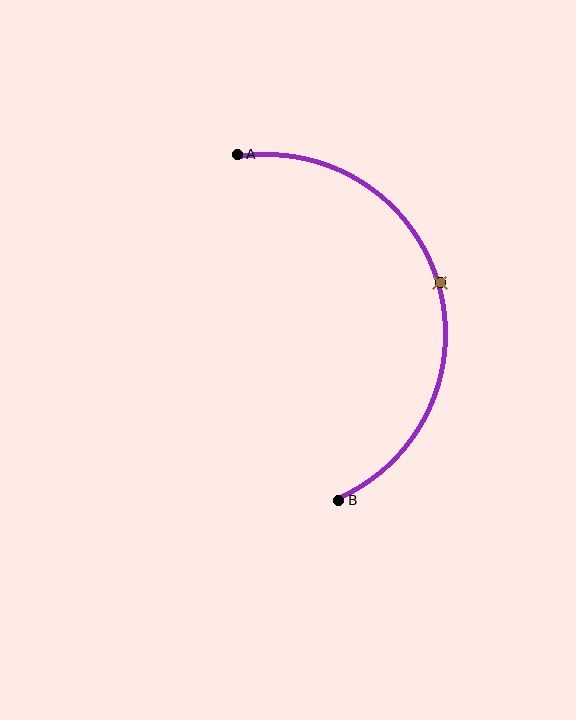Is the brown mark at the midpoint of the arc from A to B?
Yes. The brown mark lies on the arc at equal arc-length from both A and B — it is the arc midpoint.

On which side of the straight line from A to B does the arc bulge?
The arc bulges to the right of the straight line connecting A and B.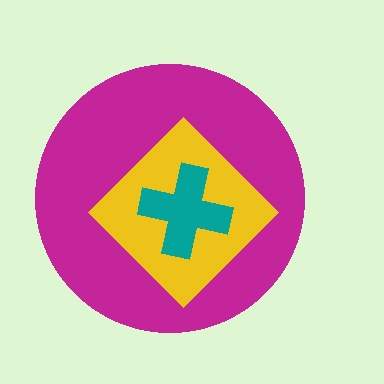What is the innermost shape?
The teal cross.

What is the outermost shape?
The magenta circle.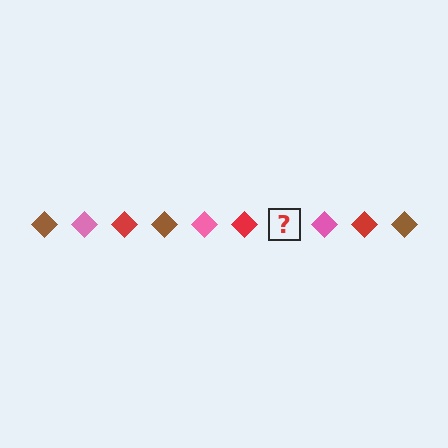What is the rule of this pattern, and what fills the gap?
The rule is that the pattern cycles through brown, pink, red diamonds. The gap should be filled with a brown diamond.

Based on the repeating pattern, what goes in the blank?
The blank should be a brown diamond.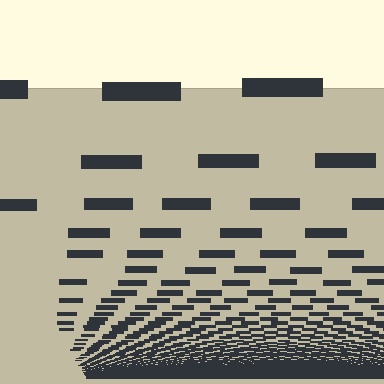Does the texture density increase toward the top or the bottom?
Density increases toward the bottom.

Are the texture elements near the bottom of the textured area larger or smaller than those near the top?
Smaller. The gradient is inverted — elements near the bottom are smaller and denser.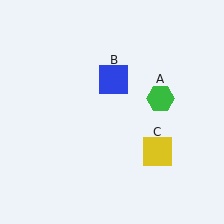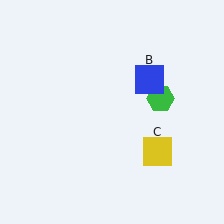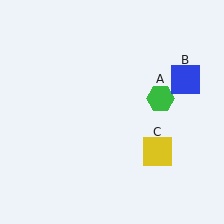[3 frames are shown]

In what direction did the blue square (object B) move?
The blue square (object B) moved right.